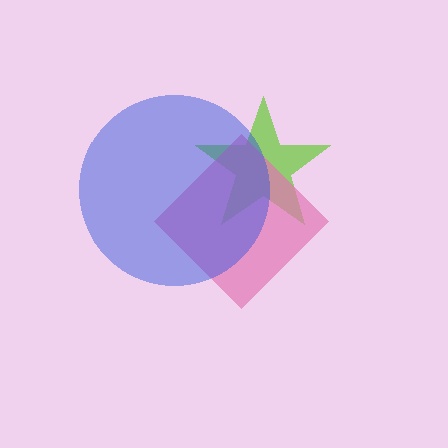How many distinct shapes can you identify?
There are 3 distinct shapes: a lime star, a pink diamond, a blue circle.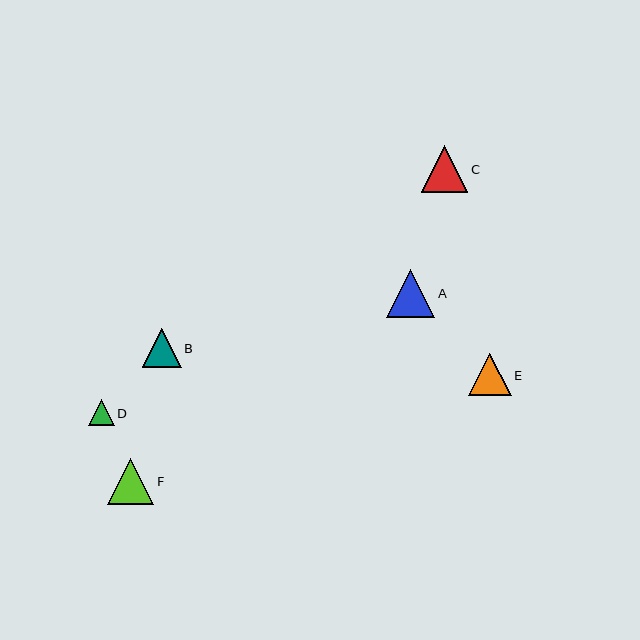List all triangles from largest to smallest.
From largest to smallest: A, C, F, E, B, D.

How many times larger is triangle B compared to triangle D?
Triangle B is approximately 1.5 times the size of triangle D.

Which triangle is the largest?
Triangle A is the largest with a size of approximately 48 pixels.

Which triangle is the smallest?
Triangle D is the smallest with a size of approximately 25 pixels.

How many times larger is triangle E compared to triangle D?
Triangle E is approximately 1.7 times the size of triangle D.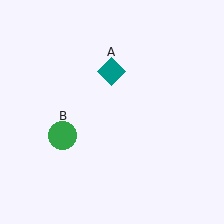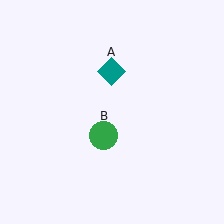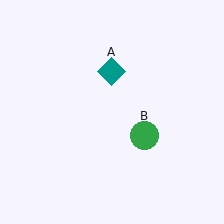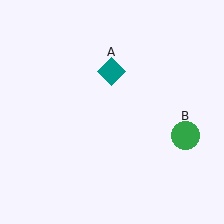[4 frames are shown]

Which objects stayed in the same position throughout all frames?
Teal diamond (object A) remained stationary.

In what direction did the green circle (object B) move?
The green circle (object B) moved right.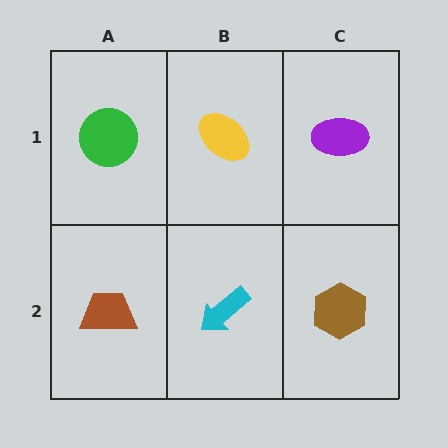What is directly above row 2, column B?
A yellow ellipse.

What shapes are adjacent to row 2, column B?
A yellow ellipse (row 1, column B), a brown trapezoid (row 2, column A), a brown hexagon (row 2, column C).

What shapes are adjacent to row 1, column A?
A brown trapezoid (row 2, column A), a yellow ellipse (row 1, column B).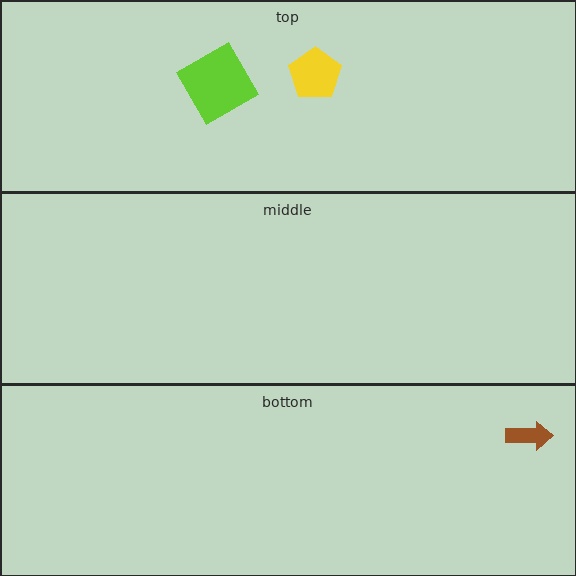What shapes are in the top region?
The yellow pentagon, the lime square.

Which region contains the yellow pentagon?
The top region.